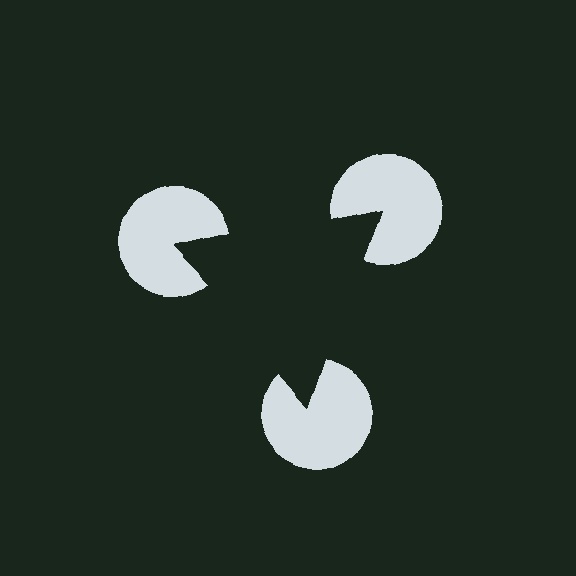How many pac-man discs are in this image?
There are 3 — one at each vertex of the illusory triangle.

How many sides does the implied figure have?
3 sides.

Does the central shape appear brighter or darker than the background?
It typically appears slightly darker than the background, even though no actual brightness change is drawn.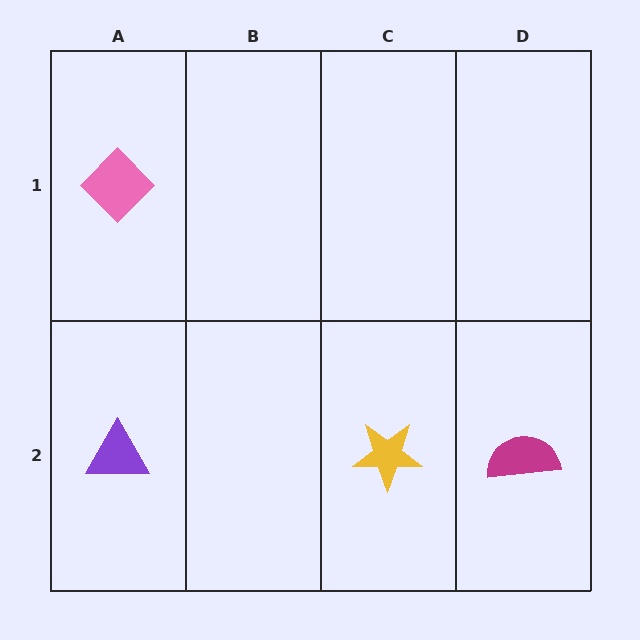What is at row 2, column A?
A purple triangle.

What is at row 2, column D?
A magenta semicircle.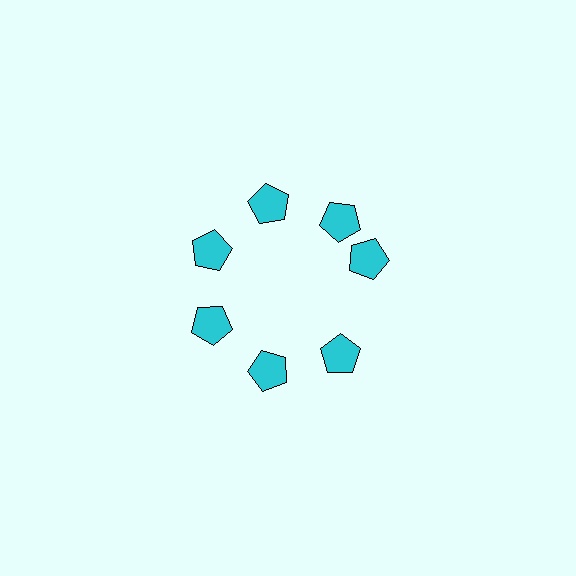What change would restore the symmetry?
The symmetry would be restored by rotating it back into even spacing with its neighbors so that all 7 pentagons sit at equal angles and equal distance from the center.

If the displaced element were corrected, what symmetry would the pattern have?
It would have 7-fold rotational symmetry — the pattern would map onto itself every 51 degrees.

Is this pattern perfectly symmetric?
No. The 7 cyan pentagons are arranged in a ring, but one element near the 3 o'clock position is rotated out of alignment along the ring, breaking the 7-fold rotational symmetry.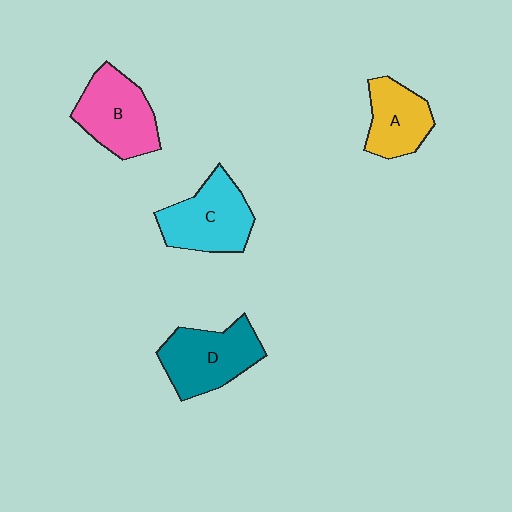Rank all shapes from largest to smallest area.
From largest to smallest: D (teal), C (cyan), B (pink), A (yellow).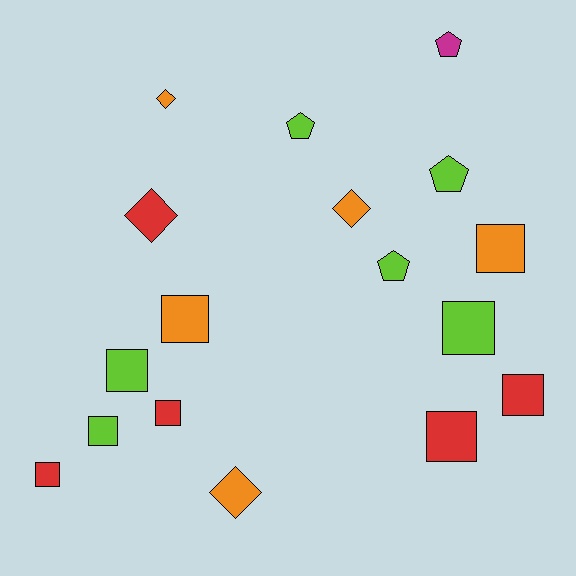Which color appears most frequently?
Lime, with 6 objects.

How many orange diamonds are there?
There are 3 orange diamonds.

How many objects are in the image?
There are 17 objects.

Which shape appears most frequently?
Square, with 9 objects.